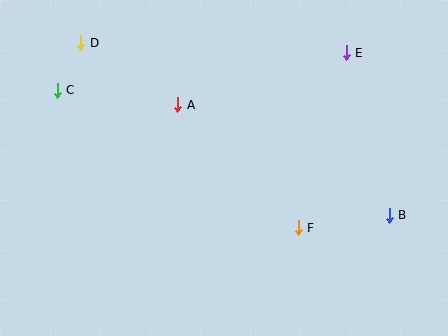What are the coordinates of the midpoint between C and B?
The midpoint between C and B is at (223, 153).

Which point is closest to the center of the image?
Point A at (178, 105) is closest to the center.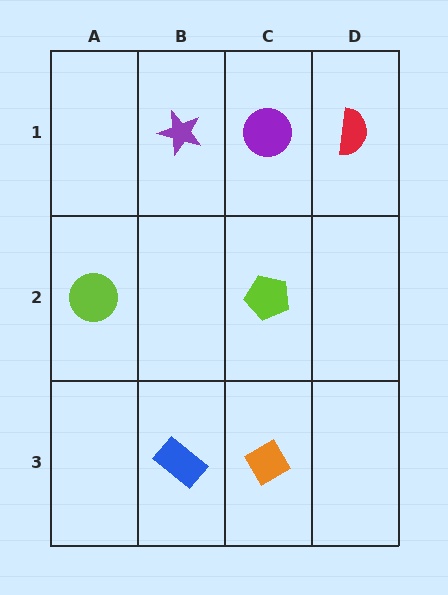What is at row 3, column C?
An orange diamond.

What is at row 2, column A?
A lime circle.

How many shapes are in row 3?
2 shapes.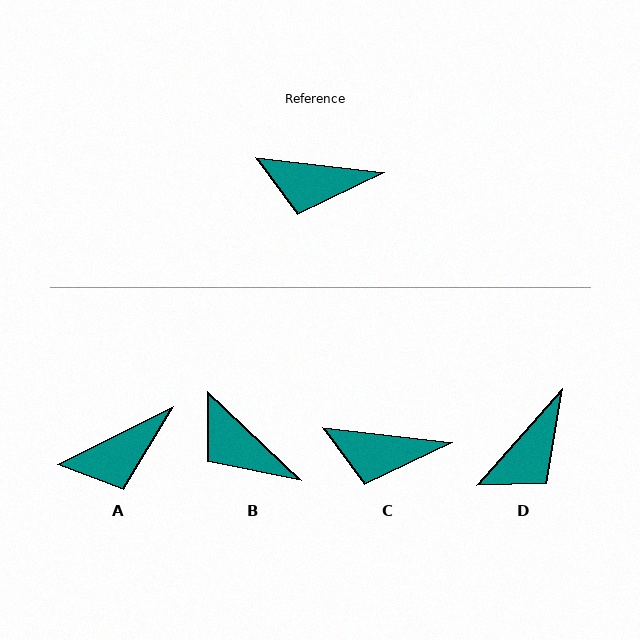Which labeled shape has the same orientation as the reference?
C.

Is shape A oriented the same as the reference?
No, it is off by about 33 degrees.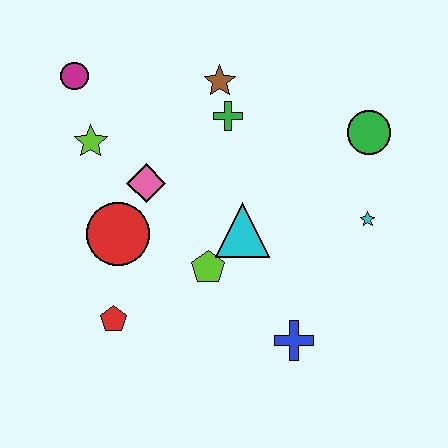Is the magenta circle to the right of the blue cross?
No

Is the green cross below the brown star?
Yes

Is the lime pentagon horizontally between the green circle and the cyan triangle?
No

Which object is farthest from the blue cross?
The magenta circle is farthest from the blue cross.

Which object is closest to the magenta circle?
The lime star is closest to the magenta circle.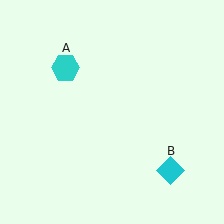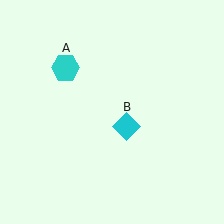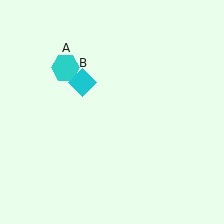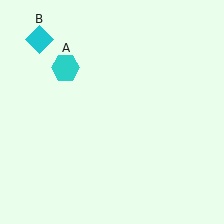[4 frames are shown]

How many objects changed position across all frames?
1 object changed position: cyan diamond (object B).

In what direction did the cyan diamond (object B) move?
The cyan diamond (object B) moved up and to the left.